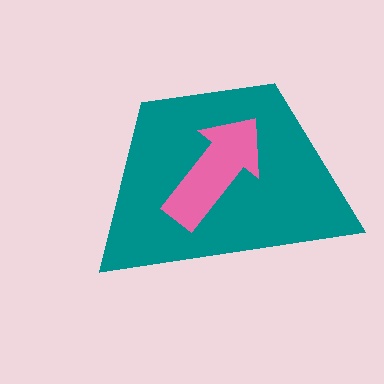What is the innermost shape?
The pink arrow.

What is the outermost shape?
The teal trapezoid.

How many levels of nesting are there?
2.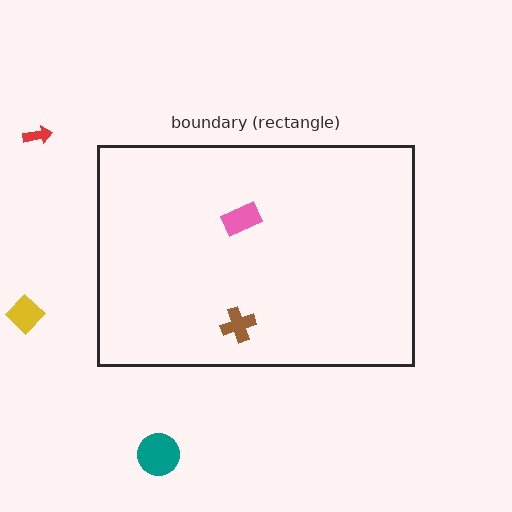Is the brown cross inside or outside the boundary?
Inside.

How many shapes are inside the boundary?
2 inside, 3 outside.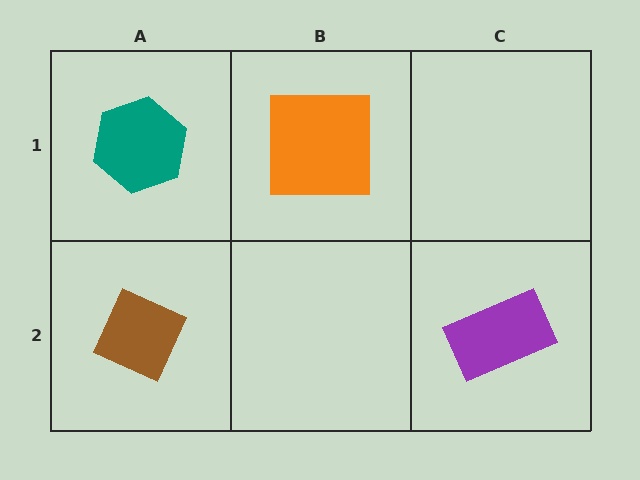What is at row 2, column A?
A brown diamond.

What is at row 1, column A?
A teal hexagon.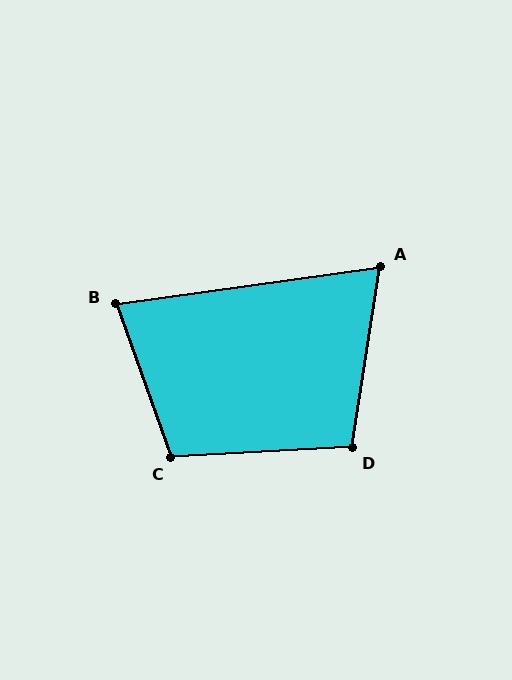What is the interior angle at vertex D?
Approximately 102 degrees (obtuse).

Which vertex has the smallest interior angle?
A, at approximately 73 degrees.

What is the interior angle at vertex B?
Approximately 78 degrees (acute).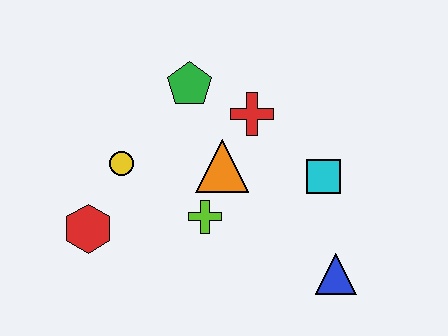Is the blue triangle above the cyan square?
No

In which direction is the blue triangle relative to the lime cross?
The blue triangle is to the right of the lime cross.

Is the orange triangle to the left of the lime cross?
No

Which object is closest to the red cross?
The orange triangle is closest to the red cross.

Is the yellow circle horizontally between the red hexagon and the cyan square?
Yes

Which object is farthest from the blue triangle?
The red hexagon is farthest from the blue triangle.